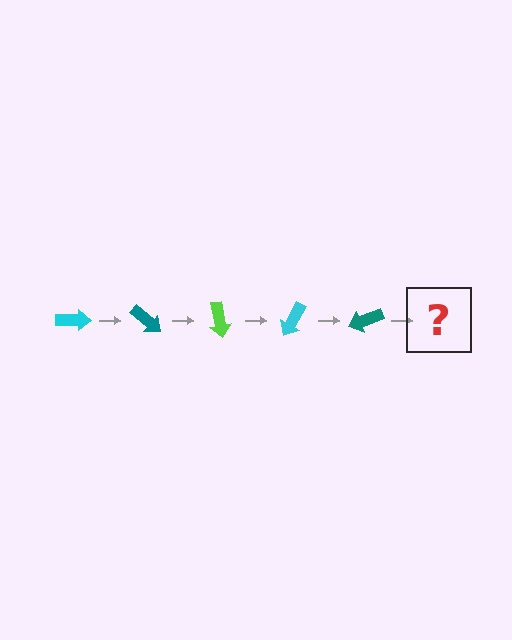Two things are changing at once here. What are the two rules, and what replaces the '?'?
The two rules are that it rotates 40 degrees each step and the color cycles through cyan, teal, and lime. The '?' should be a lime arrow, rotated 200 degrees from the start.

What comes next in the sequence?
The next element should be a lime arrow, rotated 200 degrees from the start.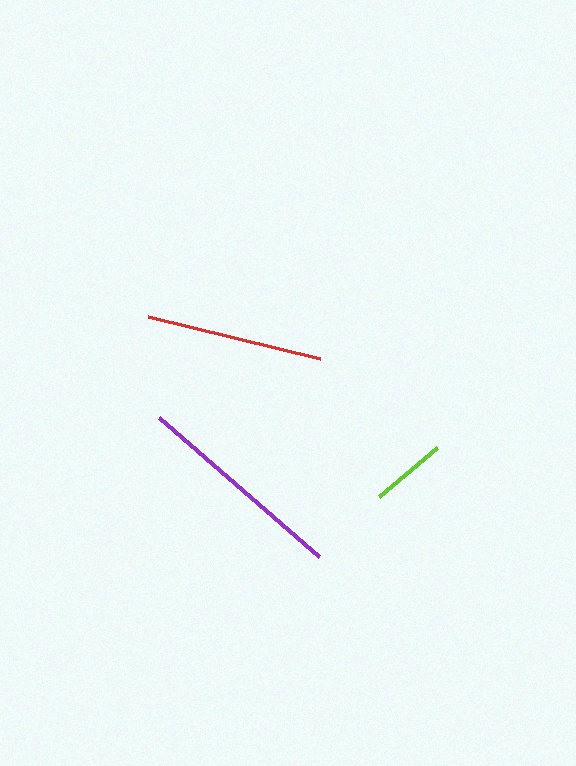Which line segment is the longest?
The purple line is the longest at approximately 212 pixels.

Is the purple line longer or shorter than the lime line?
The purple line is longer than the lime line.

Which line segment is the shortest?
The lime line is the shortest at approximately 75 pixels.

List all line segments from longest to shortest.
From longest to shortest: purple, red, lime.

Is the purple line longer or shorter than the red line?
The purple line is longer than the red line.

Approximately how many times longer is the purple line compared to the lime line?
The purple line is approximately 2.8 times the length of the lime line.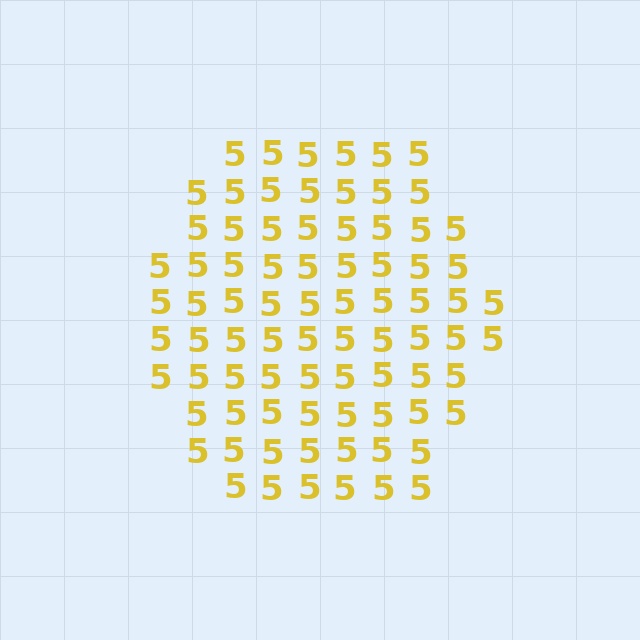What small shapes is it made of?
It is made of small digit 5's.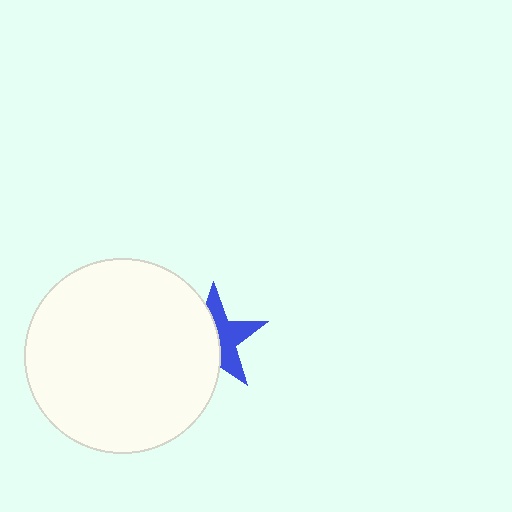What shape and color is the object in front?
The object in front is a white circle.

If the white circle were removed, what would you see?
You would see the complete blue star.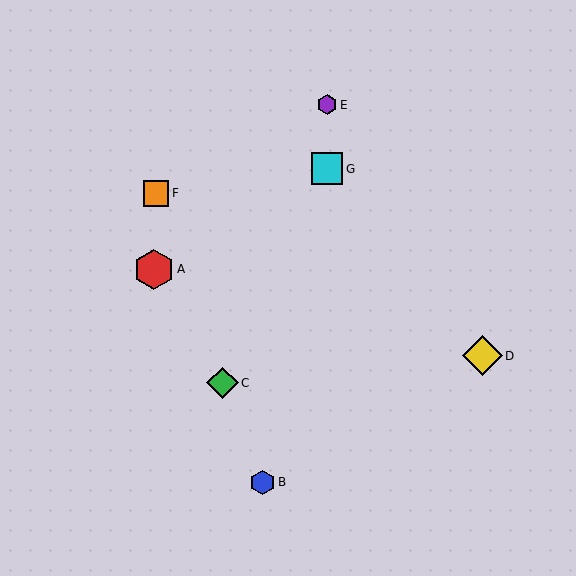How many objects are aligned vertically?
2 objects (E, G) are aligned vertically.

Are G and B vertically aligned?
No, G is at x≈327 and B is at x≈262.